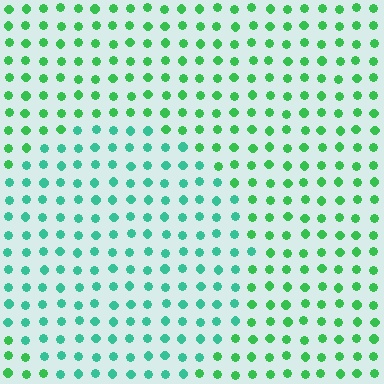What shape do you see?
I see a circle.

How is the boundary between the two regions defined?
The boundary is defined purely by a slight shift in hue (about 32 degrees). Spacing, size, and orientation are identical on both sides.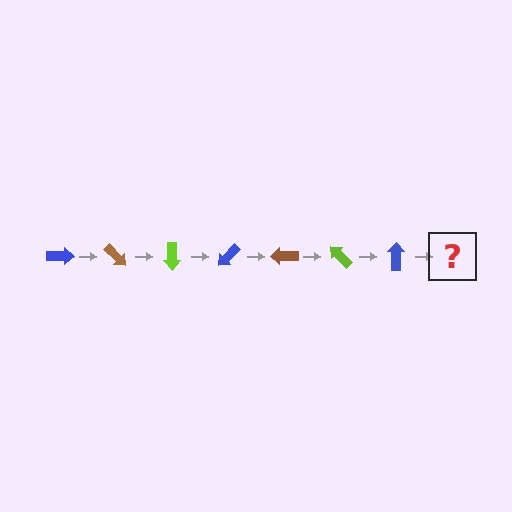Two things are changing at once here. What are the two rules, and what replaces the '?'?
The two rules are that it rotates 45 degrees each step and the color cycles through blue, brown, and lime. The '?' should be a brown arrow, rotated 315 degrees from the start.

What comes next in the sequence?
The next element should be a brown arrow, rotated 315 degrees from the start.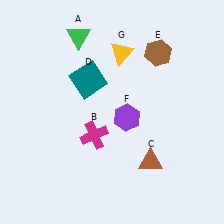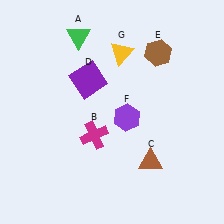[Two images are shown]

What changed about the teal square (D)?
In Image 1, D is teal. In Image 2, it changed to purple.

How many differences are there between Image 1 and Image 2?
There is 1 difference between the two images.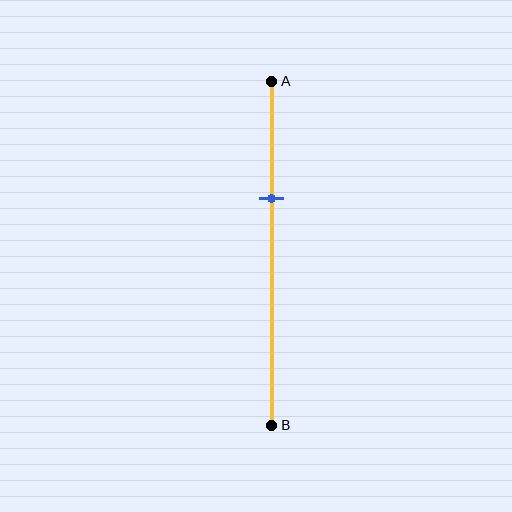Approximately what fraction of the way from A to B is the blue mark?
The blue mark is approximately 35% of the way from A to B.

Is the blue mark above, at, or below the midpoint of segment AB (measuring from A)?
The blue mark is above the midpoint of segment AB.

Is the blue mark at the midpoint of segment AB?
No, the mark is at about 35% from A, not at the 50% midpoint.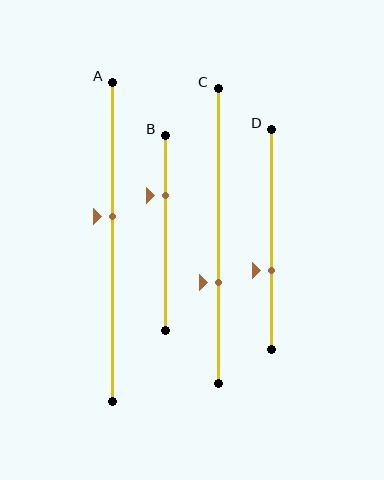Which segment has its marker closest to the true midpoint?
Segment A has its marker closest to the true midpoint.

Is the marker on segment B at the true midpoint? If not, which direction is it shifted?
No, the marker on segment B is shifted upward by about 19% of the segment length.